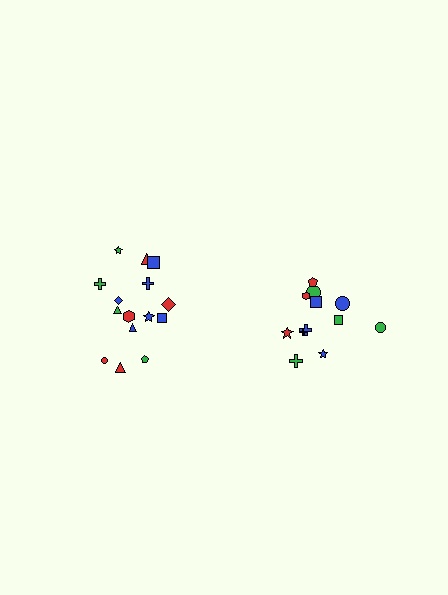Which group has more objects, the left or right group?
The left group.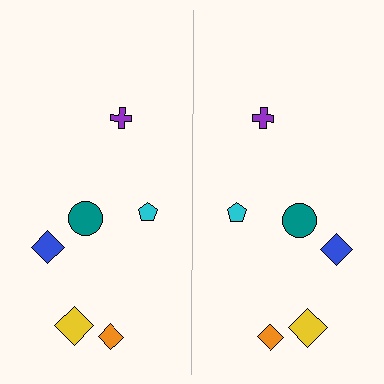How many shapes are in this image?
There are 12 shapes in this image.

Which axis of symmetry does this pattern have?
The pattern has a vertical axis of symmetry running through the center of the image.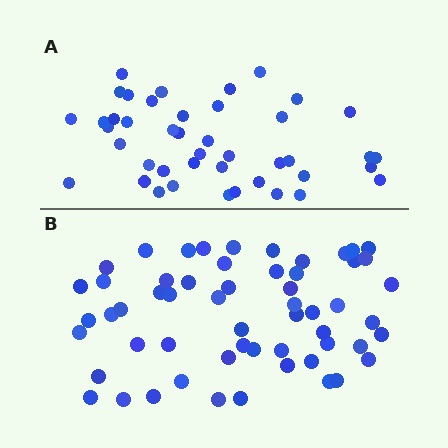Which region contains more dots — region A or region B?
Region B (the bottom region) has more dots.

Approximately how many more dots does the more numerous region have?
Region B has approximately 15 more dots than region A.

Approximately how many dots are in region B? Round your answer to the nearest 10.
About 60 dots. (The exact count is 57, which rounds to 60.)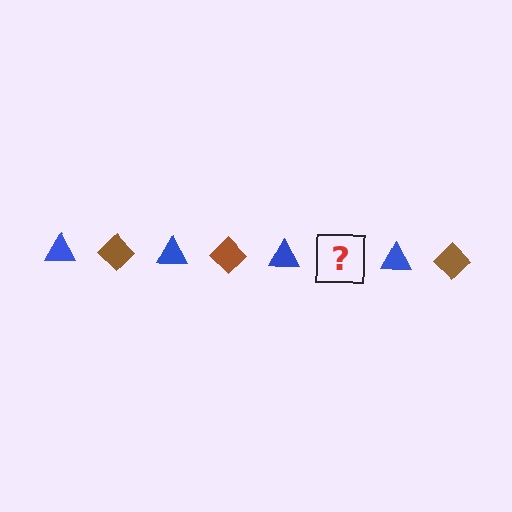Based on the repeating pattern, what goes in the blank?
The blank should be a brown diamond.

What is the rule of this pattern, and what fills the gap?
The rule is that the pattern alternates between blue triangle and brown diamond. The gap should be filled with a brown diamond.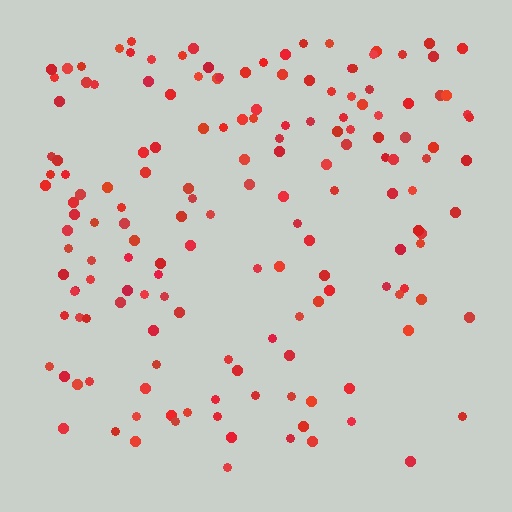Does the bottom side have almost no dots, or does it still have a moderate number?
Still a moderate number, just noticeably fewer than the top.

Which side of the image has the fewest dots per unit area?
The bottom.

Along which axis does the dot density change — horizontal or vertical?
Vertical.